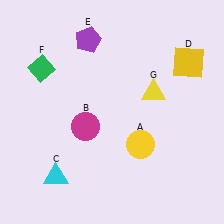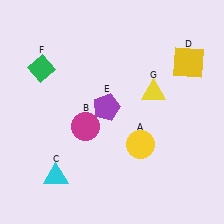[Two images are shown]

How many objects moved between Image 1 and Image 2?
1 object moved between the two images.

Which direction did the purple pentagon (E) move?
The purple pentagon (E) moved down.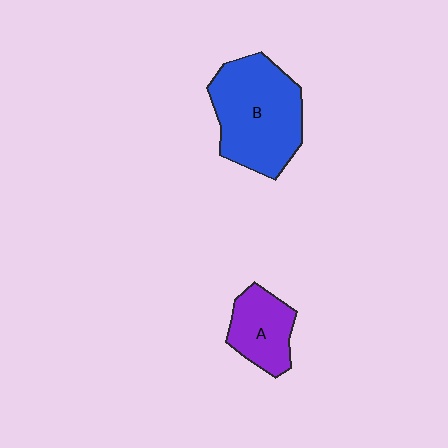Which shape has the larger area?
Shape B (blue).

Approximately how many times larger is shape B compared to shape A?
Approximately 2.0 times.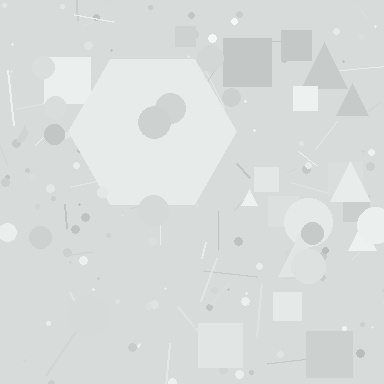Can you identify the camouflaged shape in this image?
The camouflaged shape is a hexagon.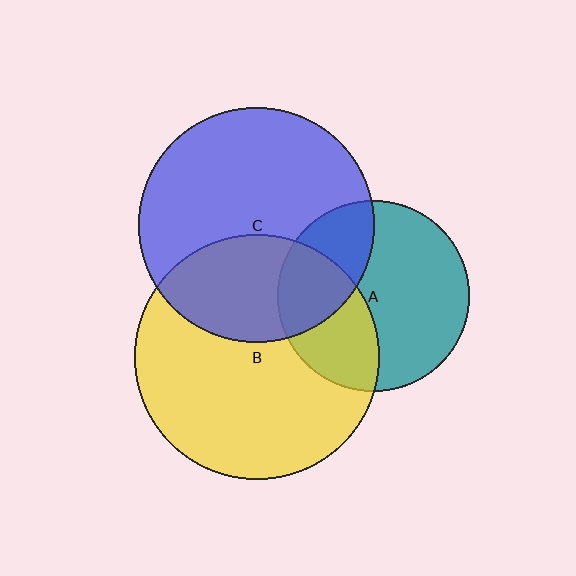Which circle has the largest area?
Circle B (yellow).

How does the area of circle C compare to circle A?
Approximately 1.5 times.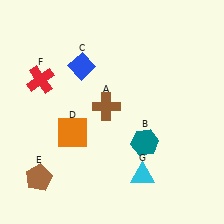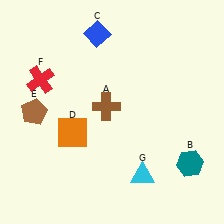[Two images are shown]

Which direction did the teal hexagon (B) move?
The teal hexagon (B) moved right.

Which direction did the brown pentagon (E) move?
The brown pentagon (E) moved up.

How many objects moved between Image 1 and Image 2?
3 objects moved between the two images.